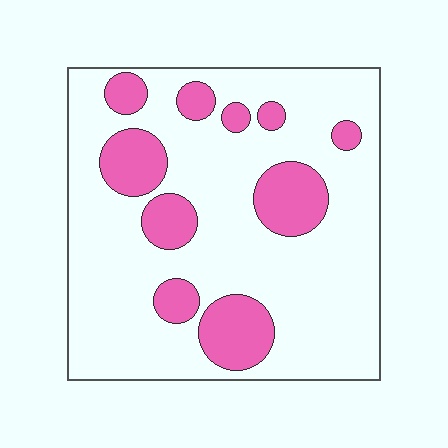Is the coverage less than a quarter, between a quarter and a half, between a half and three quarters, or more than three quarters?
Less than a quarter.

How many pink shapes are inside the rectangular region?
10.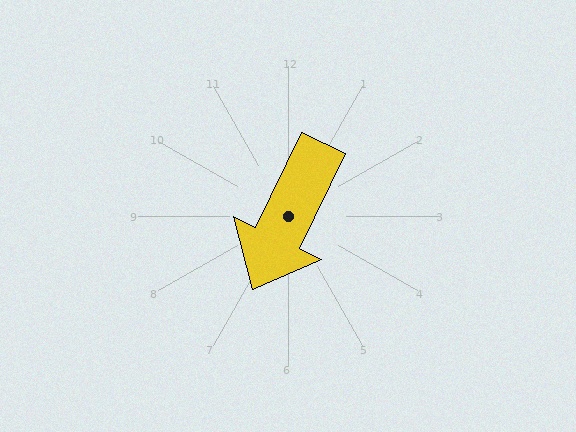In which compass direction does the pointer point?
Southwest.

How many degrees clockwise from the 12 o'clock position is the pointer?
Approximately 206 degrees.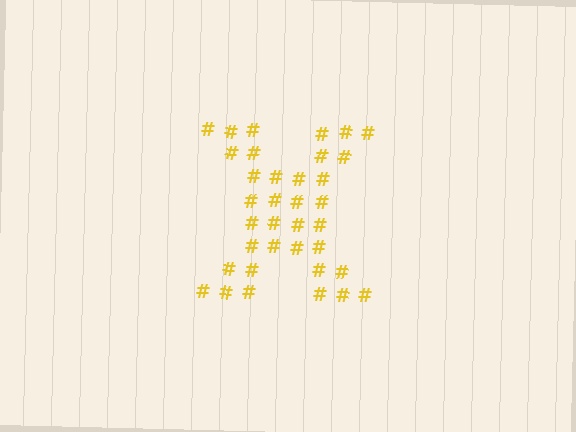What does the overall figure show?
The overall figure shows the letter X.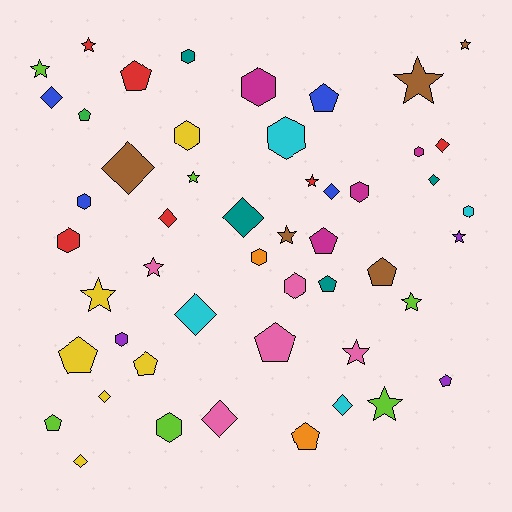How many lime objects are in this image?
There are 6 lime objects.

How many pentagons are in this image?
There are 12 pentagons.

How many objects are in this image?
There are 50 objects.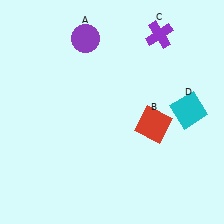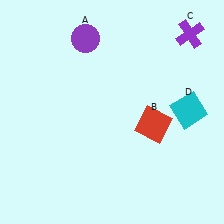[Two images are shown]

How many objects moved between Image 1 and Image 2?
1 object moved between the two images.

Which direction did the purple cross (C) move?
The purple cross (C) moved right.